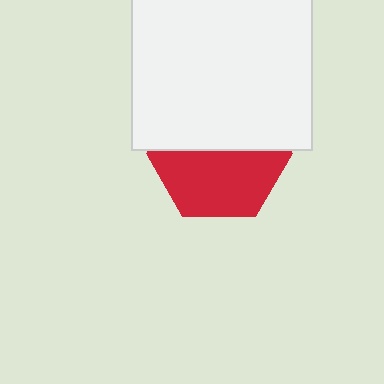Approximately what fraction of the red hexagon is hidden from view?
Roughly 48% of the red hexagon is hidden behind the white square.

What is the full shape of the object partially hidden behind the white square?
The partially hidden object is a red hexagon.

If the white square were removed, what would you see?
You would see the complete red hexagon.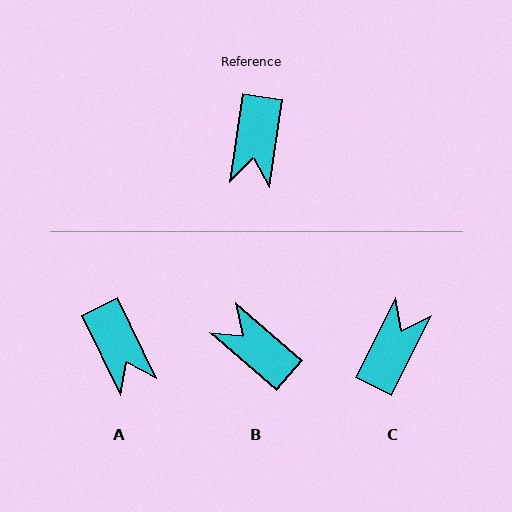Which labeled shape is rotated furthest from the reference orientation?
C, about 161 degrees away.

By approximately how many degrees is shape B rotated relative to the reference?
Approximately 123 degrees clockwise.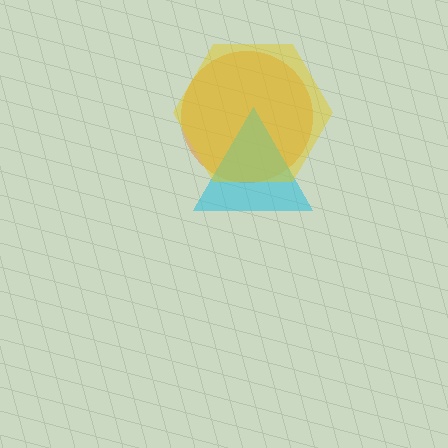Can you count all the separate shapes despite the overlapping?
Yes, there are 3 separate shapes.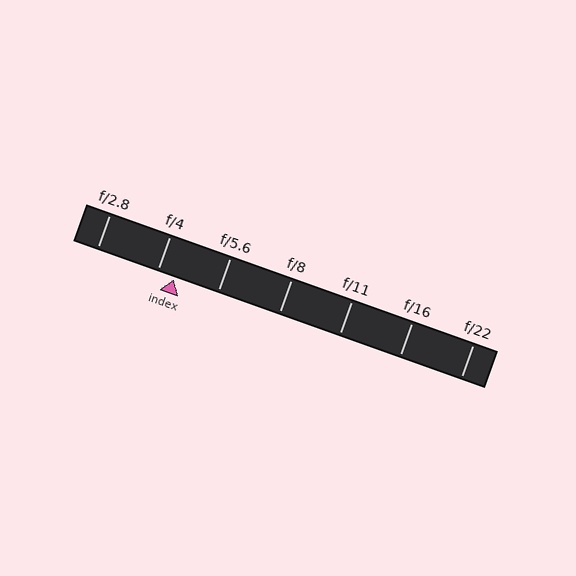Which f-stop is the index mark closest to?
The index mark is closest to f/4.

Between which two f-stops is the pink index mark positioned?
The index mark is between f/4 and f/5.6.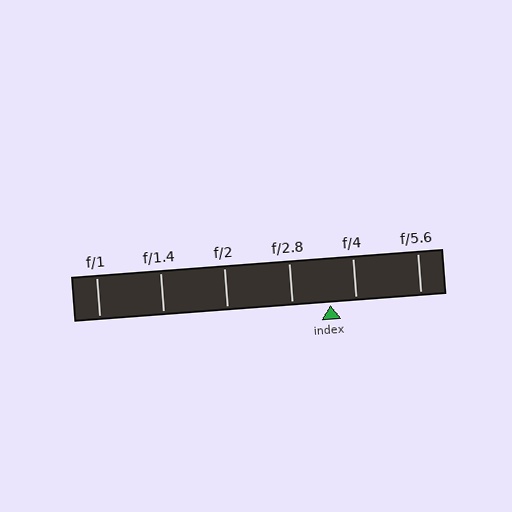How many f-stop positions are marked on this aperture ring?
There are 6 f-stop positions marked.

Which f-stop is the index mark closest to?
The index mark is closest to f/4.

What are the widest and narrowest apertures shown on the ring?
The widest aperture shown is f/1 and the narrowest is f/5.6.